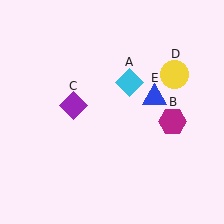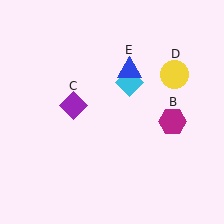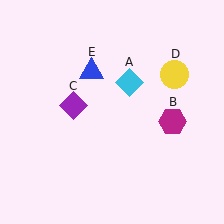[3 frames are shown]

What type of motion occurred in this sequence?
The blue triangle (object E) rotated counterclockwise around the center of the scene.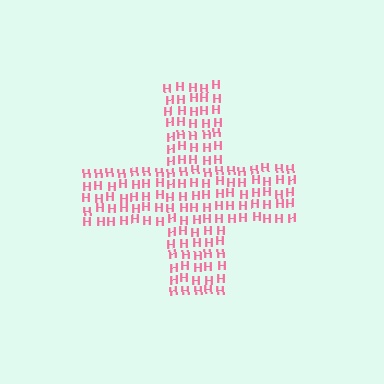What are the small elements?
The small elements are letter H's.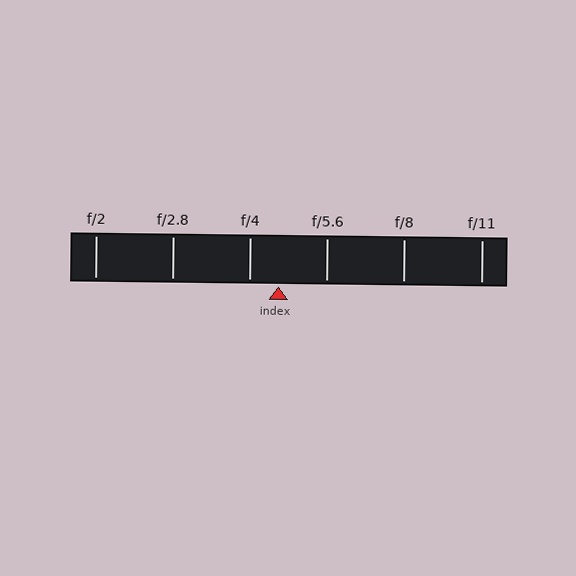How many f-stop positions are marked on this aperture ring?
There are 6 f-stop positions marked.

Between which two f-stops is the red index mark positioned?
The index mark is between f/4 and f/5.6.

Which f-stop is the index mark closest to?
The index mark is closest to f/4.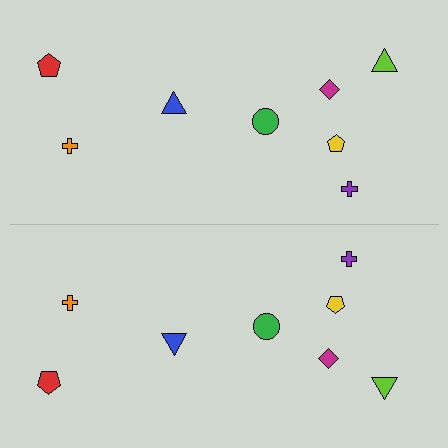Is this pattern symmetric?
Yes, this pattern has bilateral (reflection) symmetry.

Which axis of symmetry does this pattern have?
The pattern has a horizontal axis of symmetry running through the center of the image.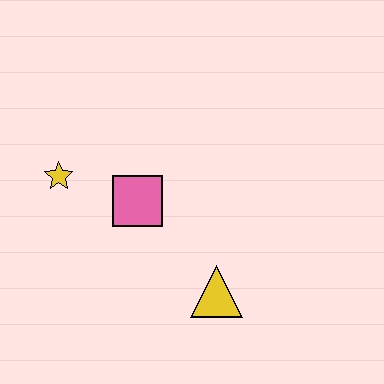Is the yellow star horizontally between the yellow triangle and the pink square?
No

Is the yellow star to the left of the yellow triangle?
Yes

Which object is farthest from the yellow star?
The yellow triangle is farthest from the yellow star.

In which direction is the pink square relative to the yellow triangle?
The pink square is above the yellow triangle.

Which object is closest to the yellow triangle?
The pink square is closest to the yellow triangle.